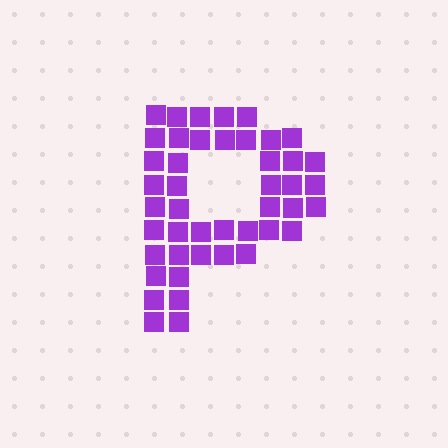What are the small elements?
The small elements are squares.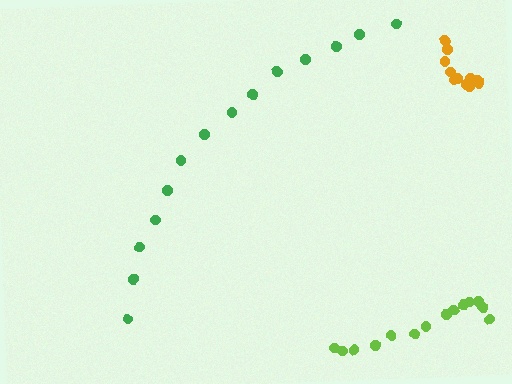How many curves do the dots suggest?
There are 3 distinct paths.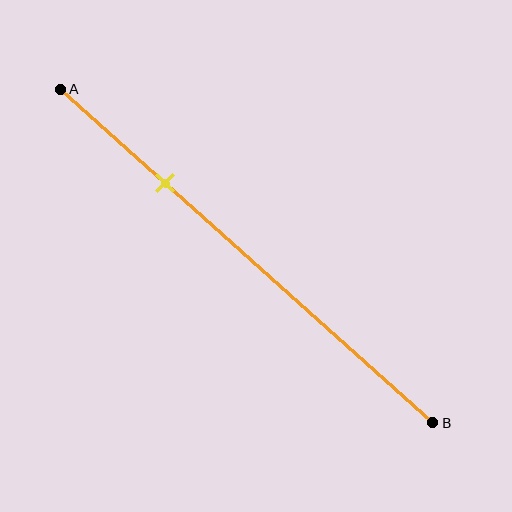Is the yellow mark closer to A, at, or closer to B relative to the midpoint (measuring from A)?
The yellow mark is closer to point A than the midpoint of segment AB.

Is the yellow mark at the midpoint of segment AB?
No, the mark is at about 30% from A, not at the 50% midpoint.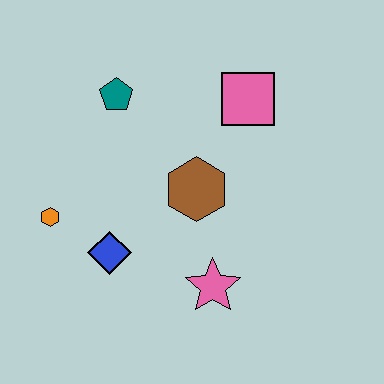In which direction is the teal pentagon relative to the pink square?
The teal pentagon is to the left of the pink square.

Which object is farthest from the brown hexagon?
The orange hexagon is farthest from the brown hexagon.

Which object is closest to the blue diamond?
The orange hexagon is closest to the blue diamond.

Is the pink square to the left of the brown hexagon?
No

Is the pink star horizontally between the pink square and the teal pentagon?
Yes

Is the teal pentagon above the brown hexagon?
Yes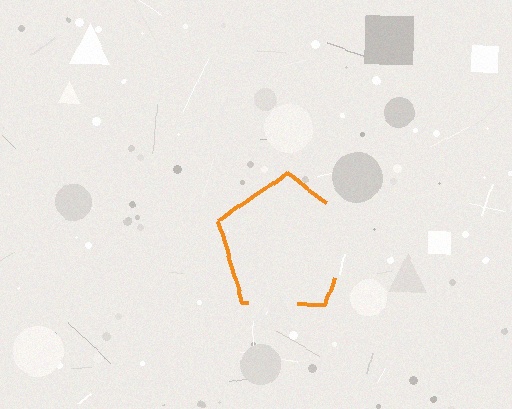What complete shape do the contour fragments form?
The contour fragments form a pentagon.